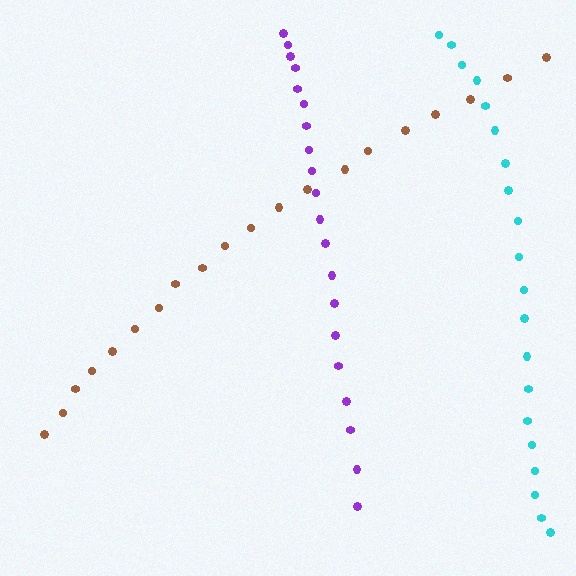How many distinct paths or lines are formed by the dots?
There are 3 distinct paths.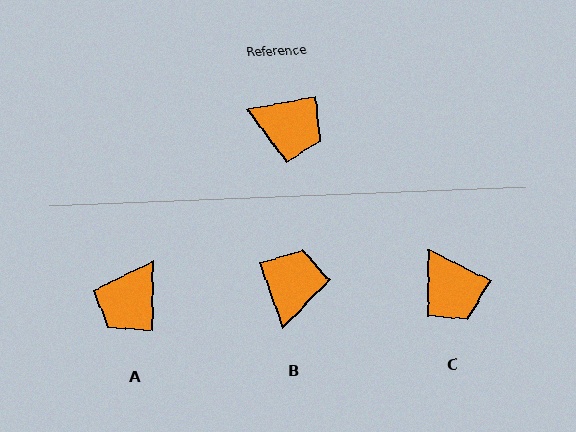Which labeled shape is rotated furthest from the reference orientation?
A, about 100 degrees away.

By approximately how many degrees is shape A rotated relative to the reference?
Approximately 100 degrees clockwise.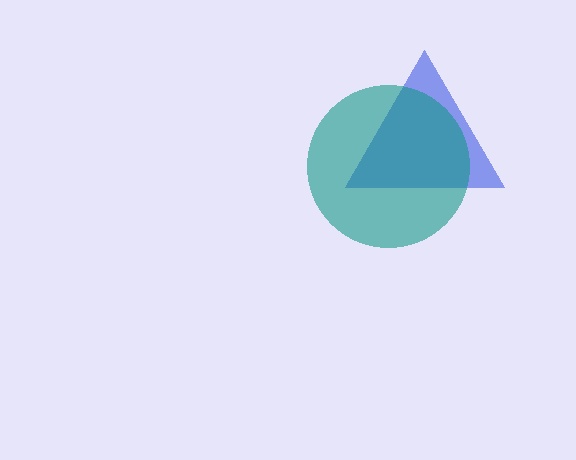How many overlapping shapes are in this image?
There are 2 overlapping shapes in the image.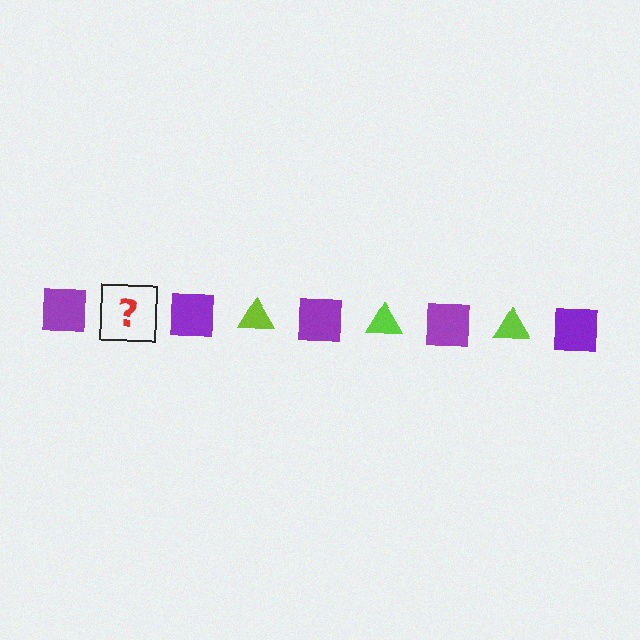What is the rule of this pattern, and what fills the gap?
The rule is that the pattern alternates between purple square and lime triangle. The gap should be filled with a lime triangle.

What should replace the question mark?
The question mark should be replaced with a lime triangle.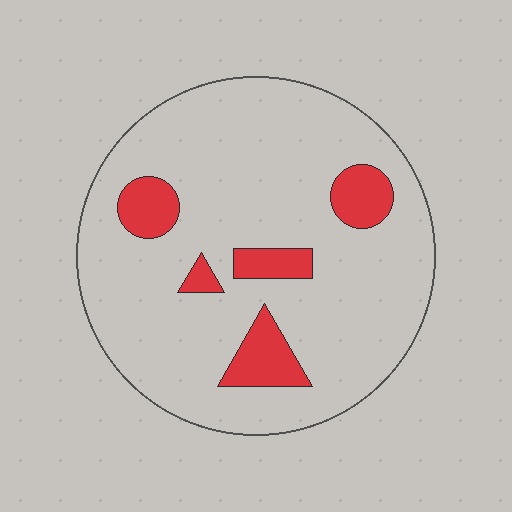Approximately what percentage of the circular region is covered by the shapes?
Approximately 15%.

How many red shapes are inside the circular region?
5.